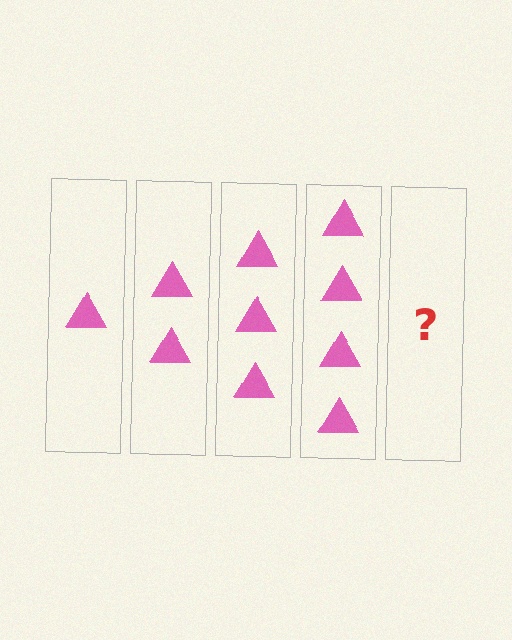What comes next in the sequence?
The next element should be 5 triangles.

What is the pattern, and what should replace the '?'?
The pattern is that each step adds one more triangle. The '?' should be 5 triangles.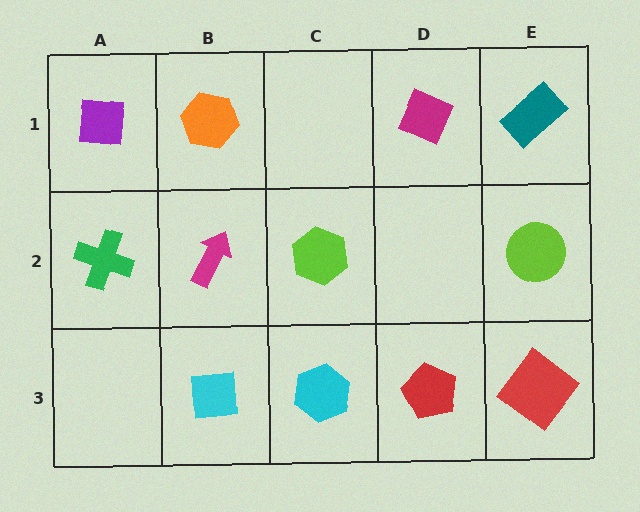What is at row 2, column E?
A lime circle.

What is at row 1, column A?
A purple square.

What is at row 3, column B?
A cyan square.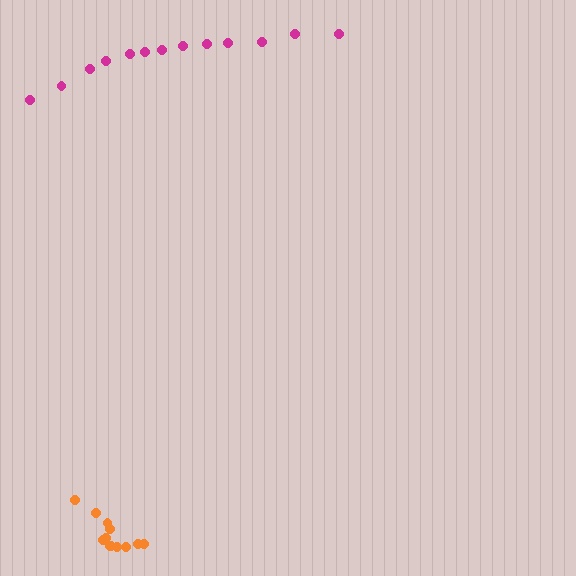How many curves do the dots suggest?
There are 2 distinct paths.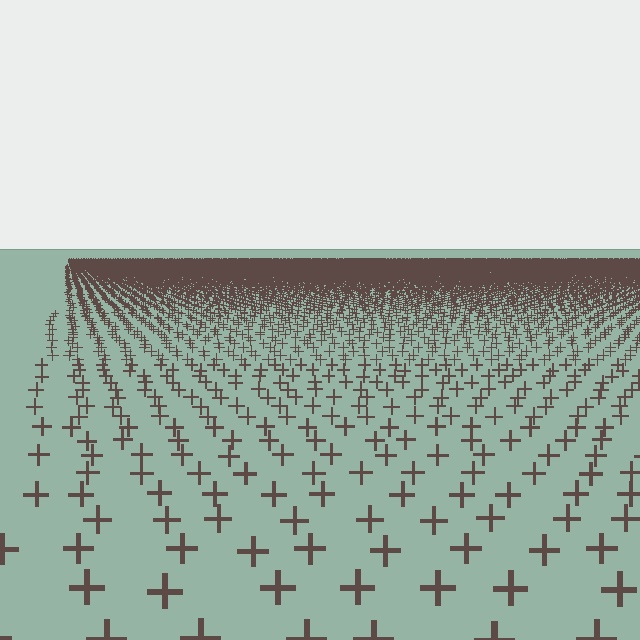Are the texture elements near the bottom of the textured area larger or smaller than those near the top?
Larger. Near the bottom, elements are closer to the viewer and appear at a bigger on-screen size.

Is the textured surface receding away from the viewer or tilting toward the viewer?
The surface is receding away from the viewer. Texture elements get smaller and denser toward the top.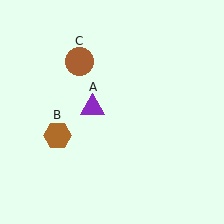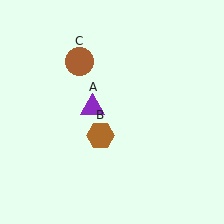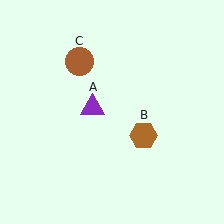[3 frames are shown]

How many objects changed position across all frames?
1 object changed position: brown hexagon (object B).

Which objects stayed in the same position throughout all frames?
Purple triangle (object A) and brown circle (object C) remained stationary.